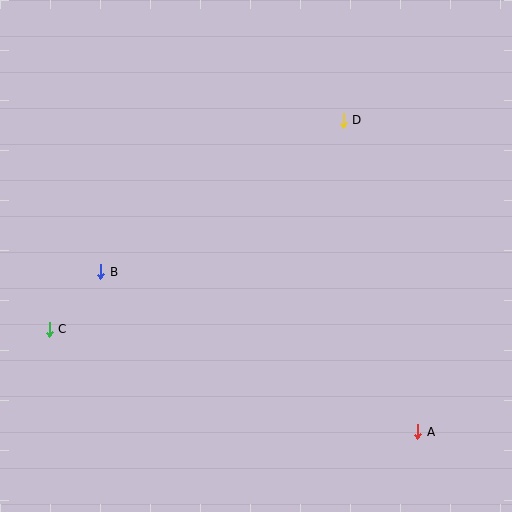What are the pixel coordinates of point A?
Point A is at (418, 432).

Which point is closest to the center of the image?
Point B at (101, 272) is closest to the center.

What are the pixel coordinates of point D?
Point D is at (343, 120).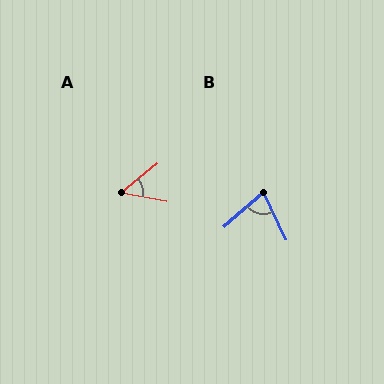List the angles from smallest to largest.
A (50°), B (74°).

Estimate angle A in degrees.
Approximately 50 degrees.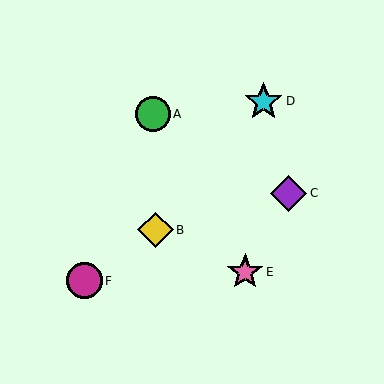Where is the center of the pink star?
The center of the pink star is at (245, 272).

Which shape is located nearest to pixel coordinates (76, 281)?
The magenta circle (labeled F) at (84, 281) is nearest to that location.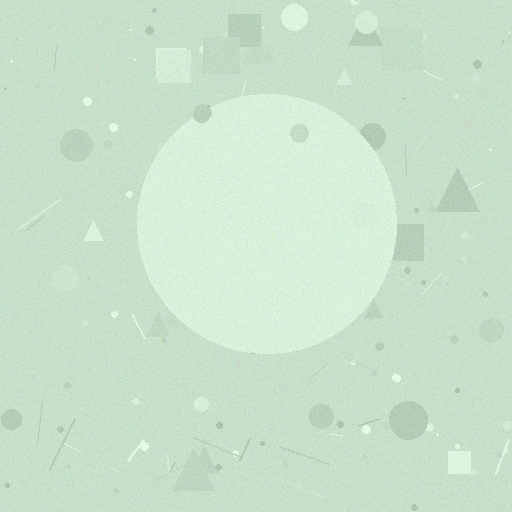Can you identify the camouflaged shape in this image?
The camouflaged shape is a circle.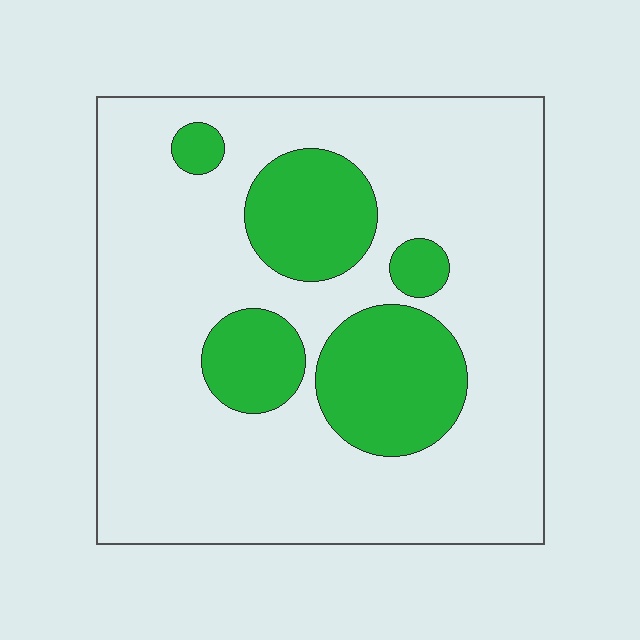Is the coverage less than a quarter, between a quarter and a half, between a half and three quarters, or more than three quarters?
Less than a quarter.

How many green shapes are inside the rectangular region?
5.